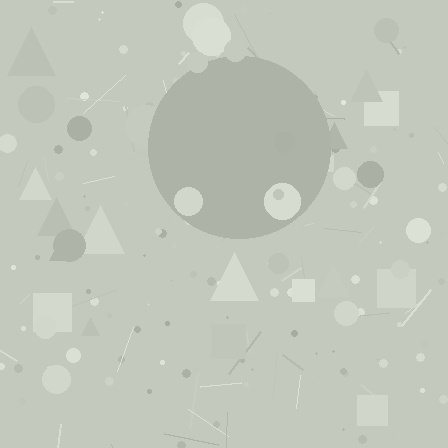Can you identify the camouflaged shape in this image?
The camouflaged shape is a circle.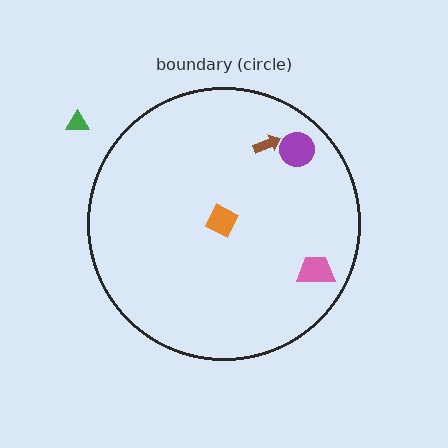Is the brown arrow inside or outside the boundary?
Inside.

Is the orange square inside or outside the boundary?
Inside.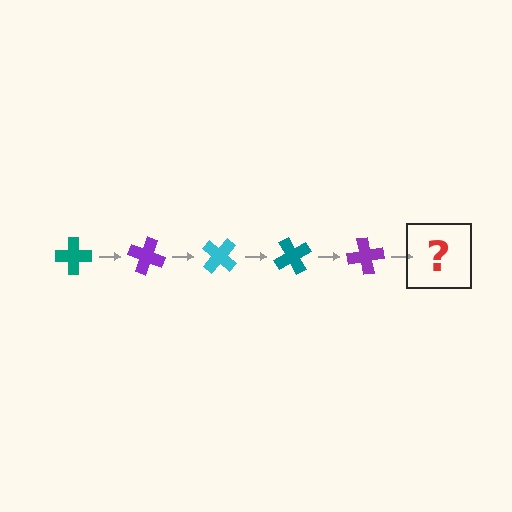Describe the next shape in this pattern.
It should be a cyan cross, rotated 100 degrees from the start.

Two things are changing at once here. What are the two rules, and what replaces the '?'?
The two rules are that it rotates 20 degrees each step and the color cycles through teal, purple, and cyan. The '?' should be a cyan cross, rotated 100 degrees from the start.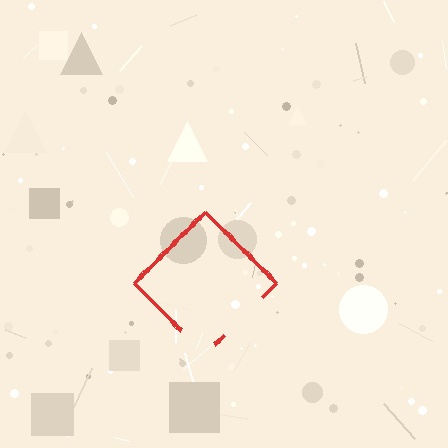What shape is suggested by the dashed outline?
The dashed outline suggests a diamond.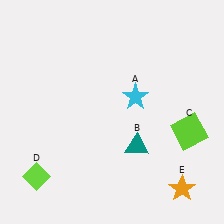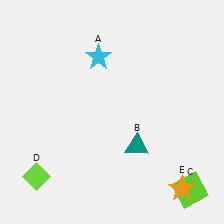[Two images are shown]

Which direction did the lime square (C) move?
The lime square (C) moved down.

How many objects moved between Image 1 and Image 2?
2 objects moved between the two images.